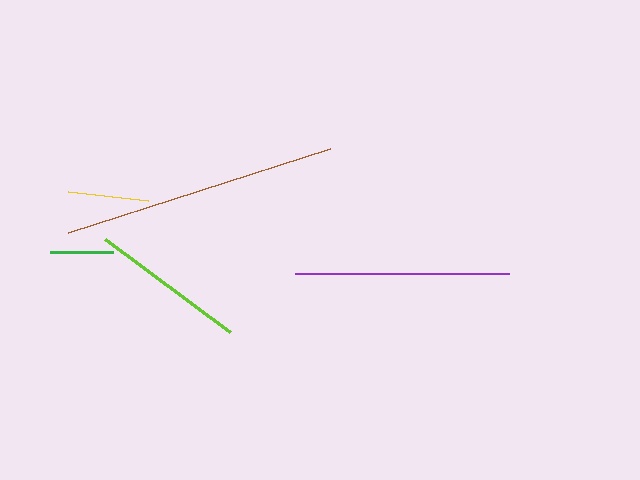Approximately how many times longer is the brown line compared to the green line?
The brown line is approximately 4.3 times the length of the green line.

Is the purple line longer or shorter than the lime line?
The purple line is longer than the lime line.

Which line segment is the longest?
The brown line is the longest at approximately 276 pixels.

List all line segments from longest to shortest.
From longest to shortest: brown, purple, lime, yellow, green.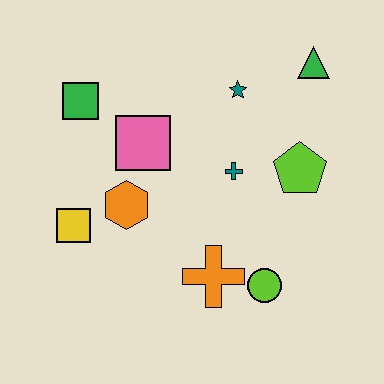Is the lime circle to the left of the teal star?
No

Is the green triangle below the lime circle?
No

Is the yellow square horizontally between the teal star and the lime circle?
No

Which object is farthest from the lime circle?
The green square is farthest from the lime circle.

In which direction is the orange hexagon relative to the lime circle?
The orange hexagon is to the left of the lime circle.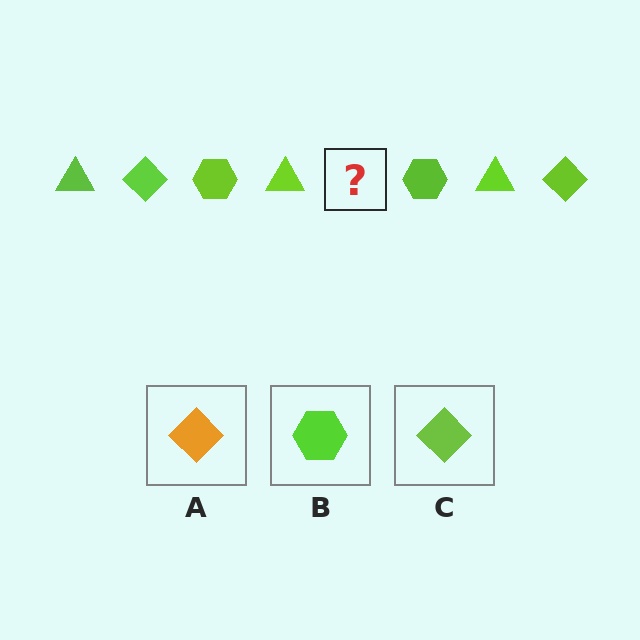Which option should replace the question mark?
Option C.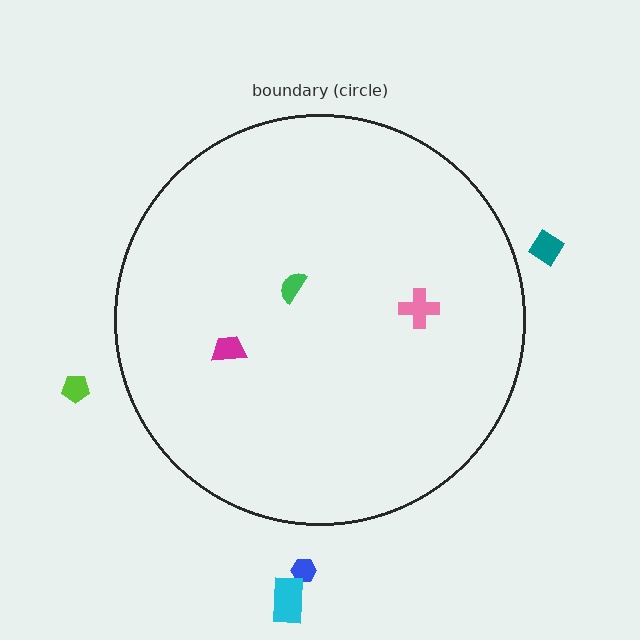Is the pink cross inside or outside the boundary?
Inside.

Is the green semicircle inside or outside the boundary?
Inside.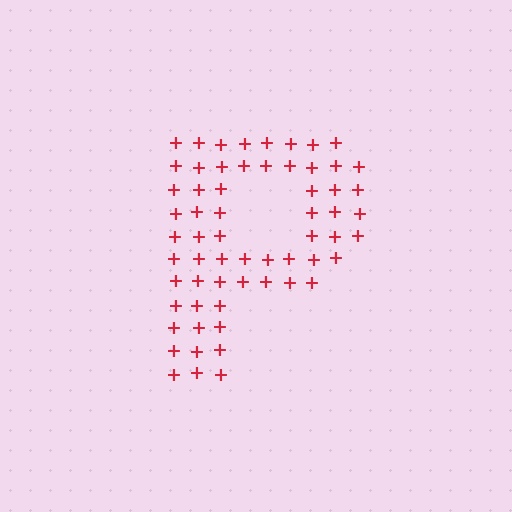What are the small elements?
The small elements are plus signs.